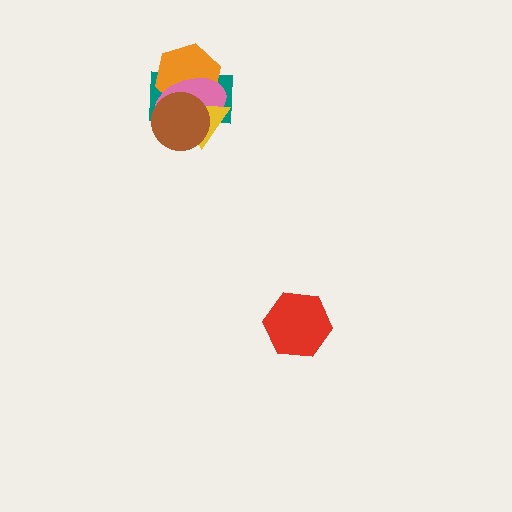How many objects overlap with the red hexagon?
0 objects overlap with the red hexagon.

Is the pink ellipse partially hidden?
Yes, it is partially covered by another shape.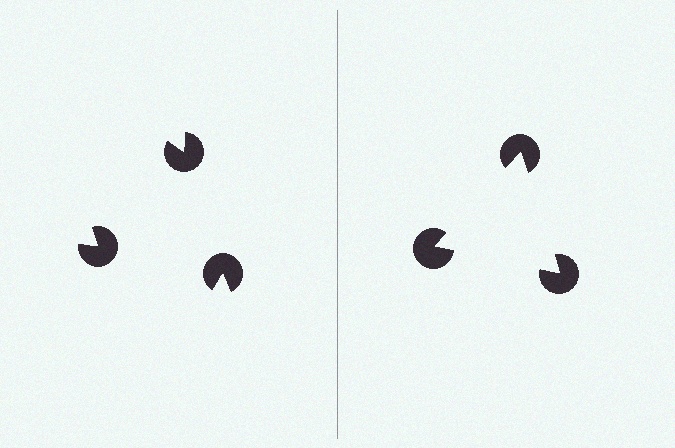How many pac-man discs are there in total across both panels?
6 — 3 on each side.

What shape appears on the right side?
An illusory triangle.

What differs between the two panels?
The pac-man discs are positioned identically on both sides; only the wedge orientations differ. On the right they align to a triangle; on the left they are misaligned.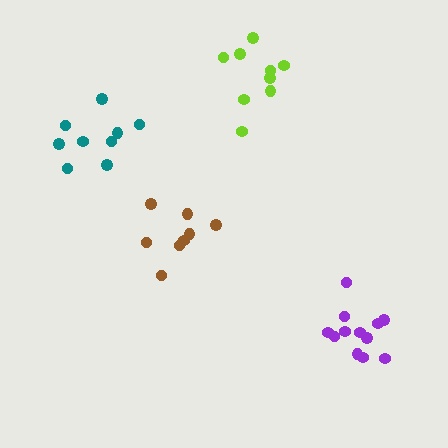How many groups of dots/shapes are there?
There are 4 groups.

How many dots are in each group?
Group 1: 12 dots, Group 2: 9 dots, Group 3: 9 dots, Group 4: 8 dots (38 total).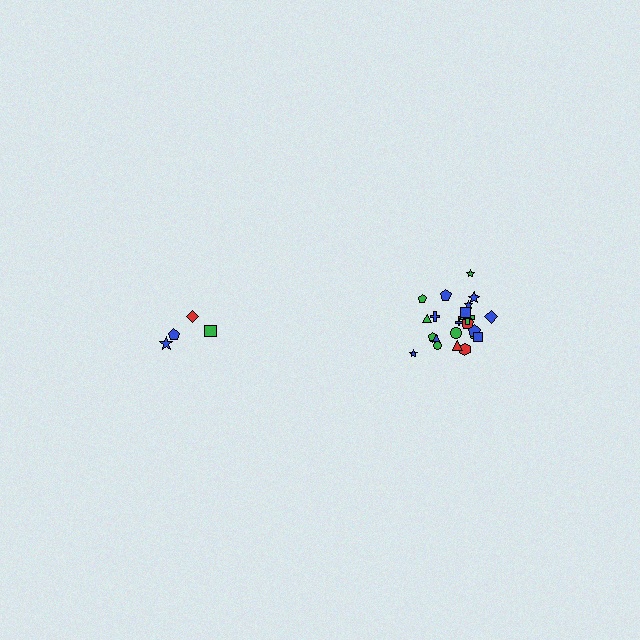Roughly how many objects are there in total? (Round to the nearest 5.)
Roughly 30 objects in total.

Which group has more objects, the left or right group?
The right group.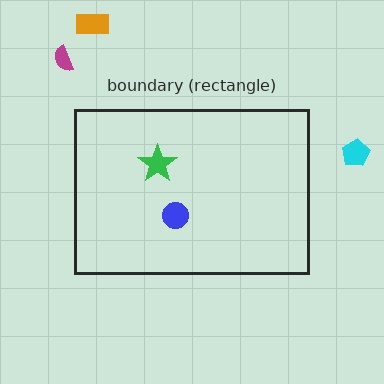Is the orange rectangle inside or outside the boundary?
Outside.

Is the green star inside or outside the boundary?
Inside.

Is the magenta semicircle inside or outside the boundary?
Outside.